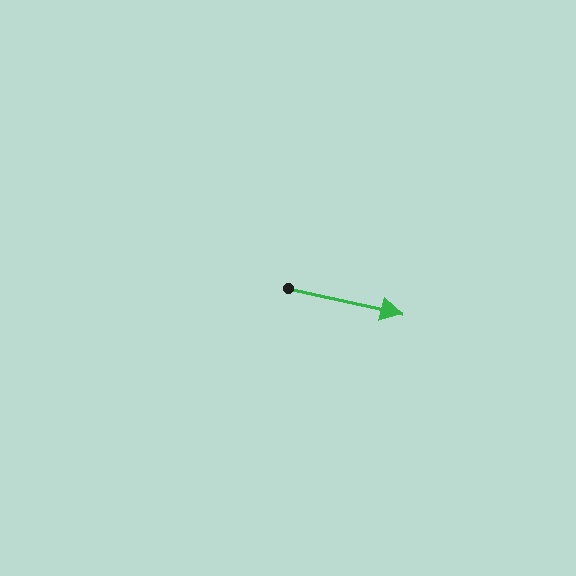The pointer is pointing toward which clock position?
Roughly 3 o'clock.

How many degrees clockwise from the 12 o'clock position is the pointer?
Approximately 102 degrees.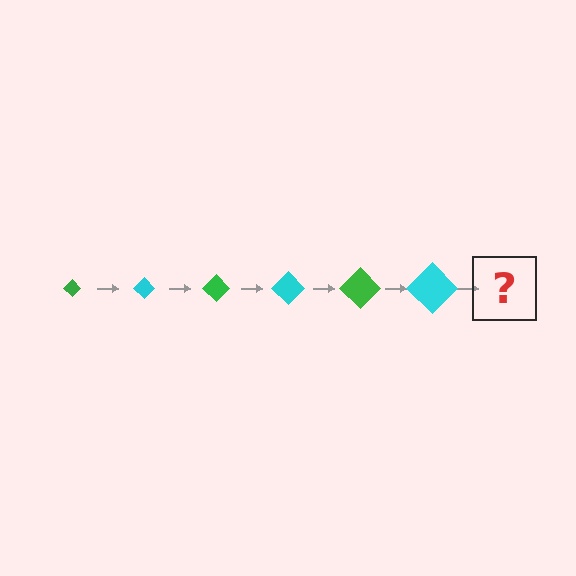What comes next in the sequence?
The next element should be a green diamond, larger than the previous one.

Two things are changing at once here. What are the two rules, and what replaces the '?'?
The two rules are that the diamond grows larger each step and the color cycles through green and cyan. The '?' should be a green diamond, larger than the previous one.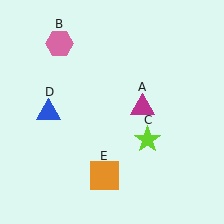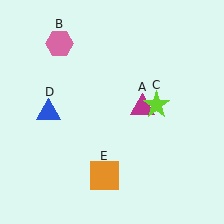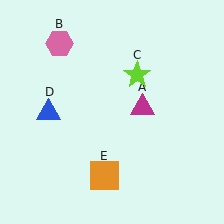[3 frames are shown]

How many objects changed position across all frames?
1 object changed position: lime star (object C).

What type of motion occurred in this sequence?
The lime star (object C) rotated counterclockwise around the center of the scene.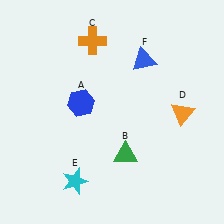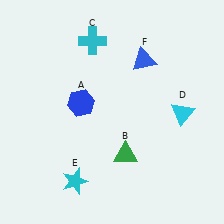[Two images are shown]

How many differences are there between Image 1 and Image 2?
There are 2 differences between the two images.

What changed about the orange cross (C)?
In Image 1, C is orange. In Image 2, it changed to cyan.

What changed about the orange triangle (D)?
In Image 1, D is orange. In Image 2, it changed to cyan.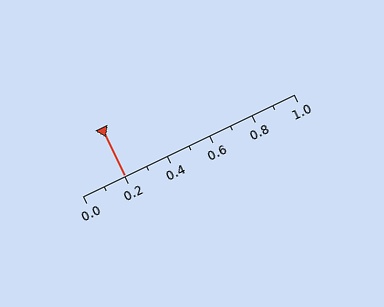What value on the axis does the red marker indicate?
The marker indicates approximately 0.2.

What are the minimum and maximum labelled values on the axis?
The axis runs from 0.0 to 1.0.